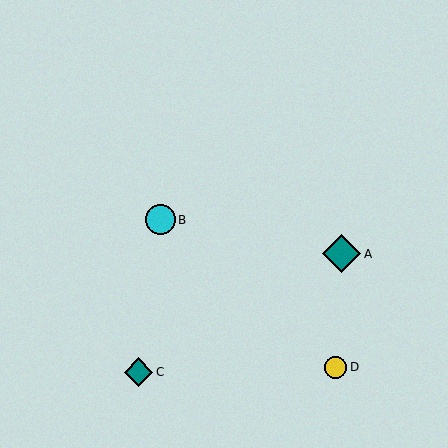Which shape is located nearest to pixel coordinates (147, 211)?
The cyan circle (labeled B) at (161, 220) is nearest to that location.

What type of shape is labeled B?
Shape B is a cyan circle.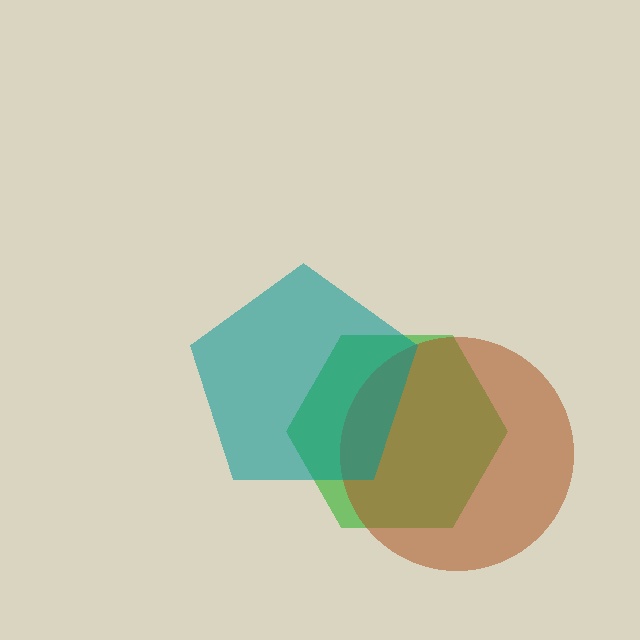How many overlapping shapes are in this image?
There are 3 overlapping shapes in the image.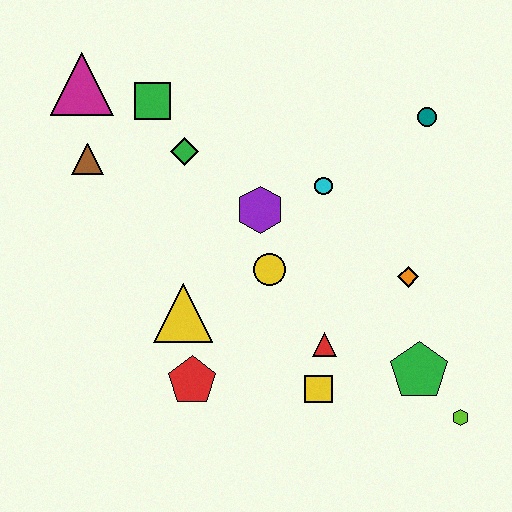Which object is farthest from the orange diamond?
The magenta triangle is farthest from the orange diamond.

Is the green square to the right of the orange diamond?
No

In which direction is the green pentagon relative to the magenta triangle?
The green pentagon is to the right of the magenta triangle.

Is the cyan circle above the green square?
No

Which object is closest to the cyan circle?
The purple hexagon is closest to the cyan circle.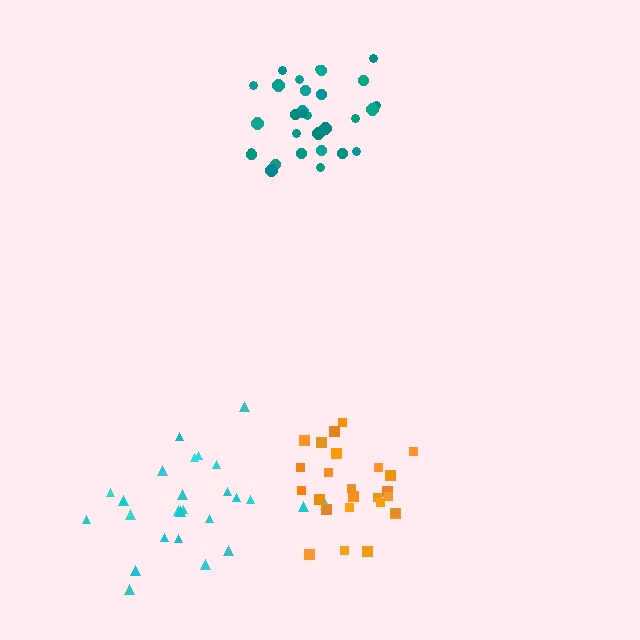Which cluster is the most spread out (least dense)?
Cyan.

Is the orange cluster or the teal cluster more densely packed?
Teal.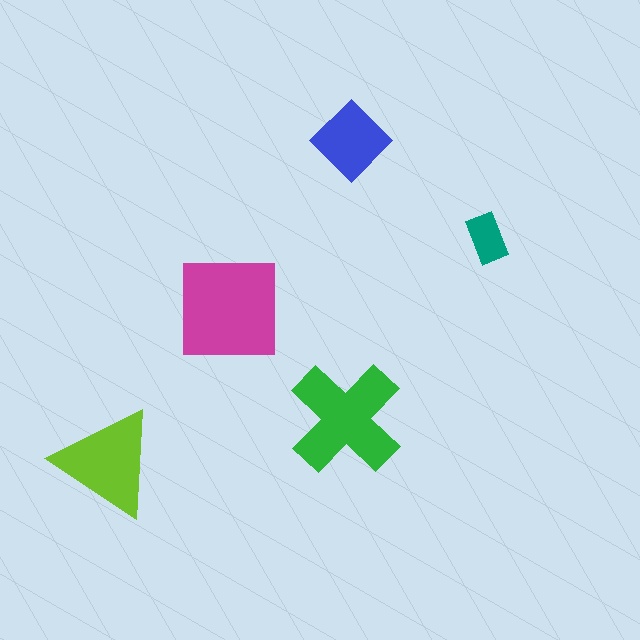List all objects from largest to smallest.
The magenta square, the green cross, the lime triangle, the blue diamond, the teal rectangle.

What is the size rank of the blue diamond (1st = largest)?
4th.